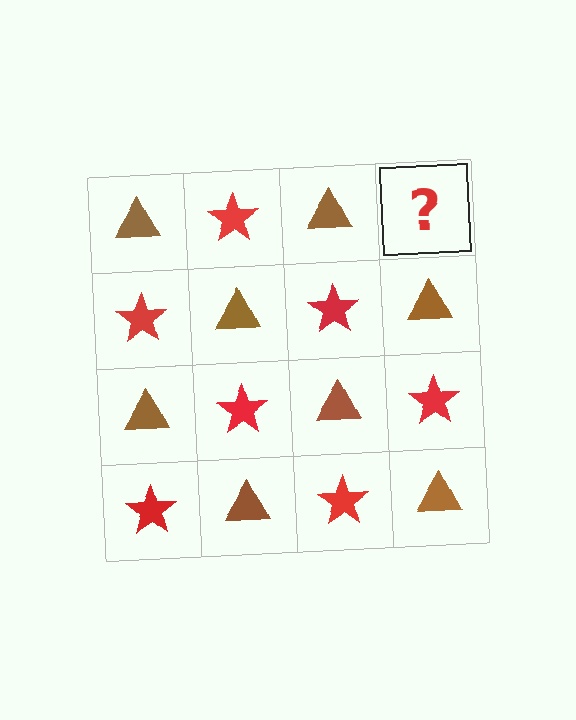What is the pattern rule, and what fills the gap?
The rule is that it alternates brown triangle and red star in a checkerboard pattern. The gap should be filled with a red star.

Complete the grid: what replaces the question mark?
The question mark should be replaced with a red star.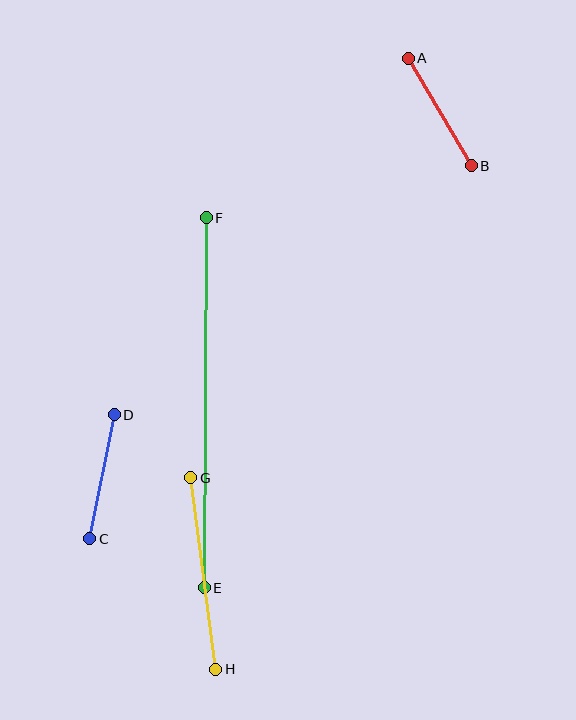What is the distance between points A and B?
The distance is approximately 124 pixels.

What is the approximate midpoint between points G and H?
The midpoint is at approximately (203, 574) pixels.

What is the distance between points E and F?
The distance is approximately 370 pixels.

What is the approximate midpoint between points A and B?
The midpoint is at approximately (440, 112) pixels.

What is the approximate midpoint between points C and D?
The midpoint is at approximately (102, 477) pixels.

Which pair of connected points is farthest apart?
Points E and F are farthest apart.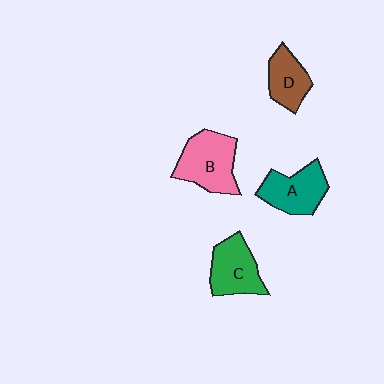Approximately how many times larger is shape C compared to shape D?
Approximately 1.3 times.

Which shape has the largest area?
Shape B (pink).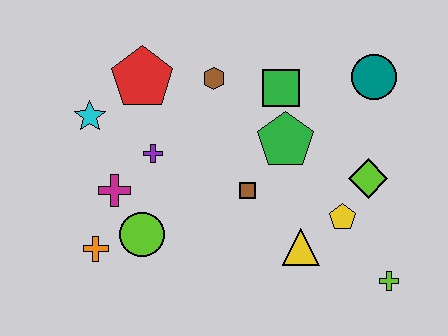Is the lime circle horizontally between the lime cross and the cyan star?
Yes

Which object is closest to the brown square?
The green pentagon is closest to the brown square.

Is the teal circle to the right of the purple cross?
Yes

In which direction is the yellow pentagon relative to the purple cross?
The yellow pentagon is to the right of the purple cross.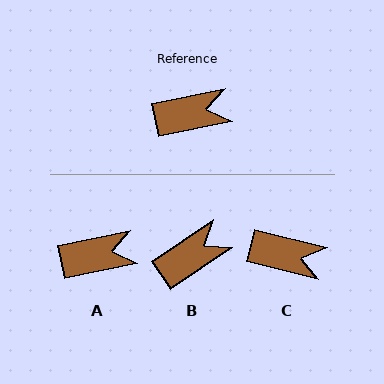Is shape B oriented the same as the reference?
No, it is off by about 23 degrees.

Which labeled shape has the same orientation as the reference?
A.